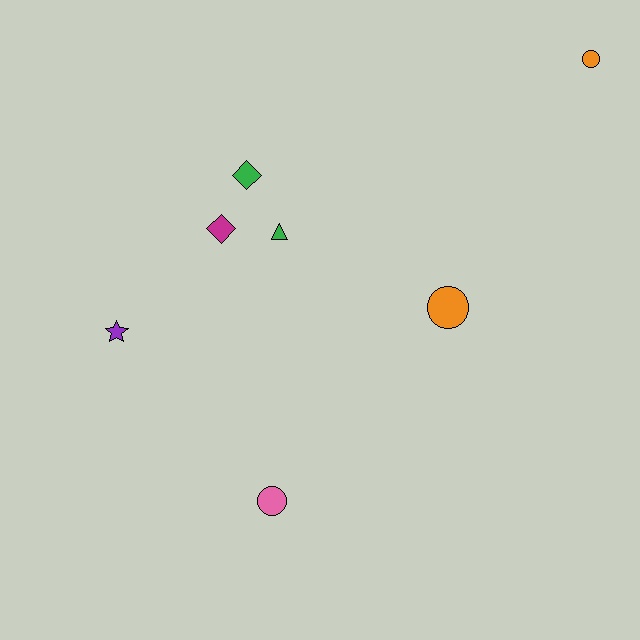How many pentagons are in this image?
There are no pentagons.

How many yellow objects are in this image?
There are no yellow objects.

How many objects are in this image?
There are 7 objects.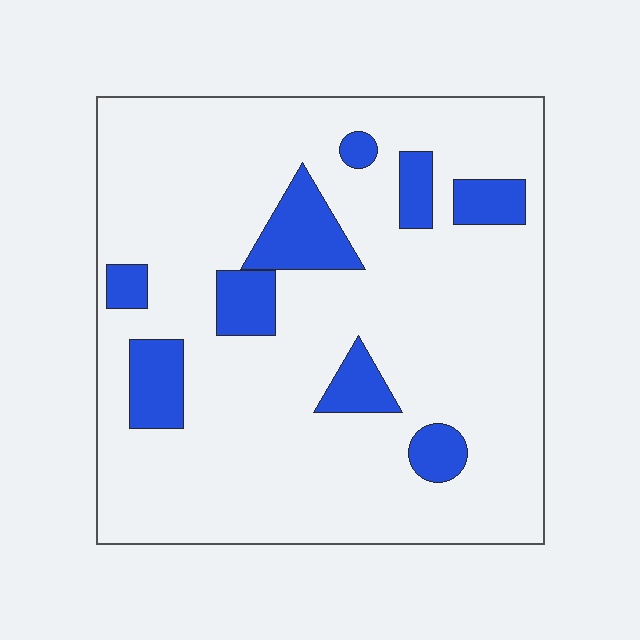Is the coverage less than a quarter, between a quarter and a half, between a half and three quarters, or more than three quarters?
Less than a quarter.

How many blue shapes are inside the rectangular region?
9.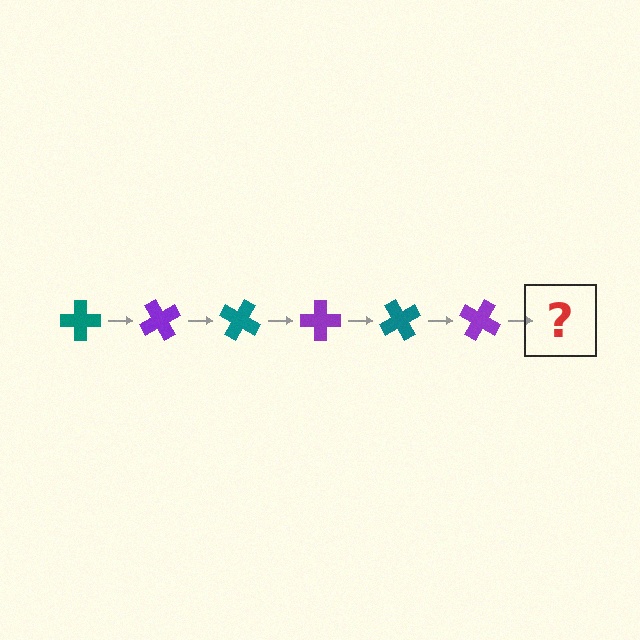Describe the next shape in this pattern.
It should be a teal cross, rotated 360 degrees from the start.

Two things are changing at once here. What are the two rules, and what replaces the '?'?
The two rules are that it rotates 60 degrees each step and the color cycles through teal and purple. The '?' should be a teal cross, rotated 360 degrees from the start.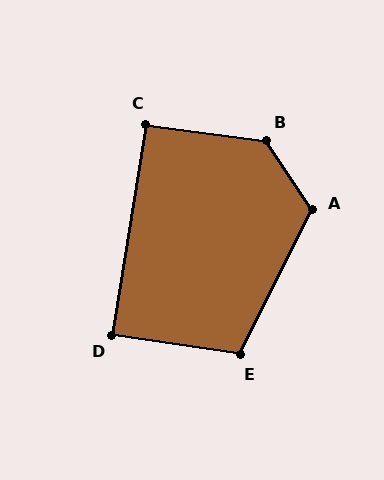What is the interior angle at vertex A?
Approximately 120 degrees (obtuse).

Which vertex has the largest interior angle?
B, at approximately 131 degrees.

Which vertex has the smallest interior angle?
D, at approximately 89 degrees.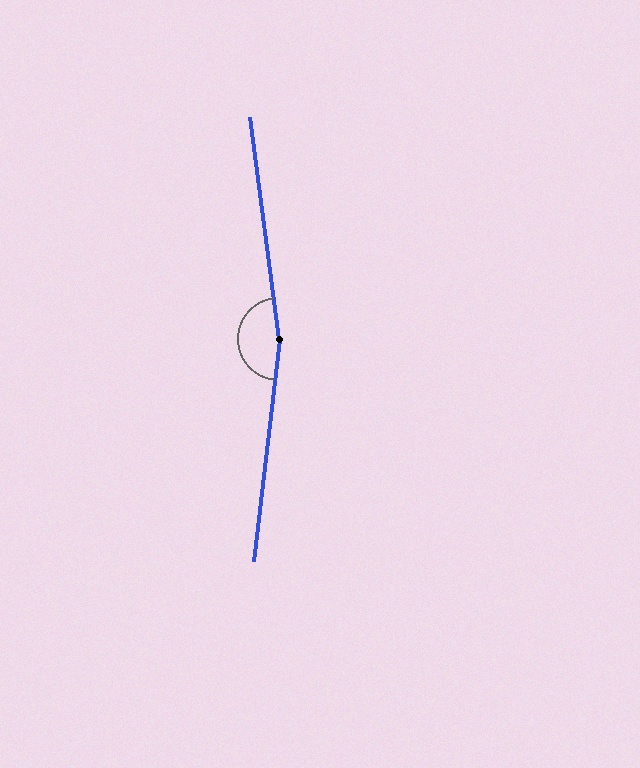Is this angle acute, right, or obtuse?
It is obtuse.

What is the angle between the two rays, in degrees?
Approximately 166 degrees.